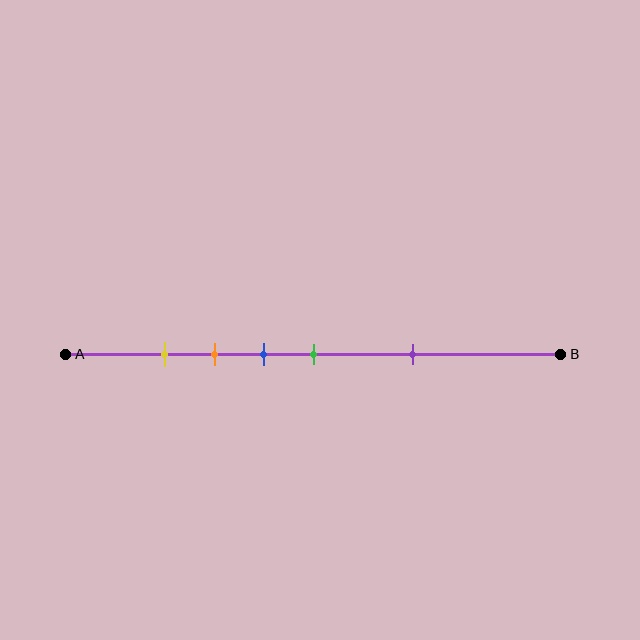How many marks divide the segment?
There are 5 marks dividing the segment.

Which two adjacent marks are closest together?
The yellow and orange marks are the closest adjacent pair.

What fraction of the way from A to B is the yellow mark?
The yellow mark is approximately 20% (0.2) of the way from A to B.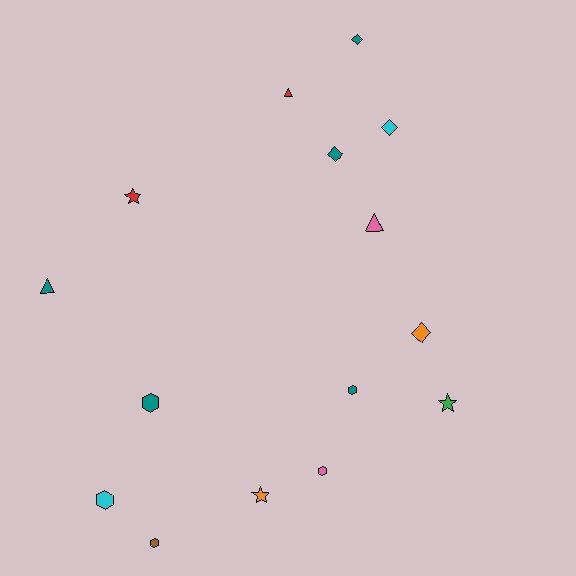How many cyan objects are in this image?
There are 2 cyan objects.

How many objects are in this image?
There are 15 objects.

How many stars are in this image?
There are 3 stars.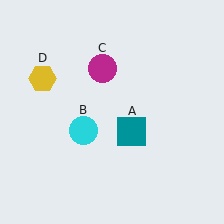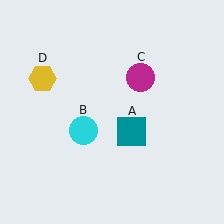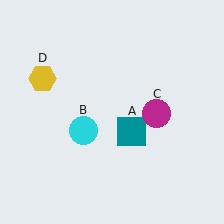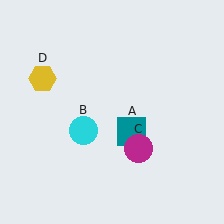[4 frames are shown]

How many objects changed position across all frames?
1 object changed position: magenta circle (object C).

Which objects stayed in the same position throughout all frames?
Teal square (object A) and cyan circle (object B) and yellow hexagon (object D) remained stationary.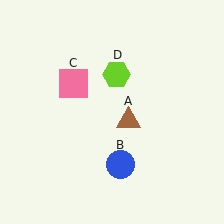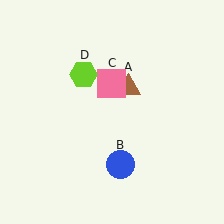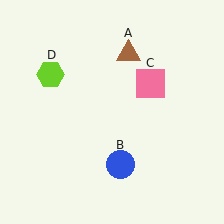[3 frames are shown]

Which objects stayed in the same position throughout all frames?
Blue circle (object B) remained stationary.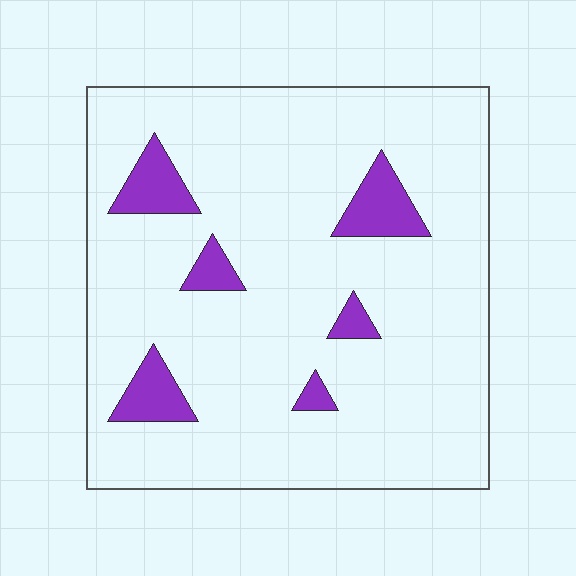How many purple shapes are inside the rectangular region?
6.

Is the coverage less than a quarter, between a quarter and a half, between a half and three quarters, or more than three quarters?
Less than a quarter.